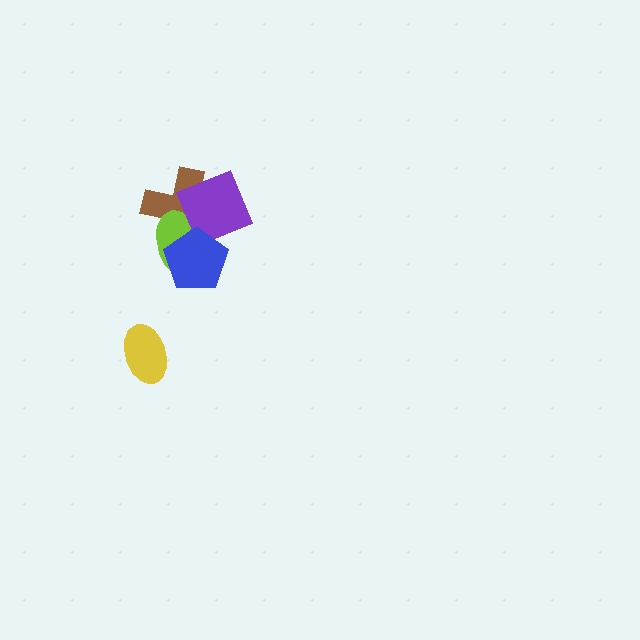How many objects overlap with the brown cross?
3 objects overlap with the brown cross.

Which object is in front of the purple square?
The blue pentagon is in front of the purple square.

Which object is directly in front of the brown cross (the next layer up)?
The lime ellipse is directly in front of the brown cross.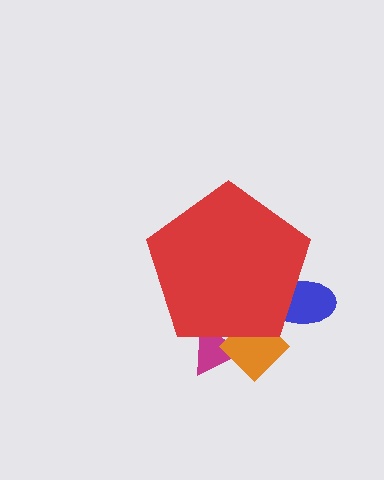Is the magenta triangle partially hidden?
Yes, the magenta triangle is partially hidden behind the red pentagon.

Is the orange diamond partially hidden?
Yes, the orange diamond is partially hidden behind the red pentagon.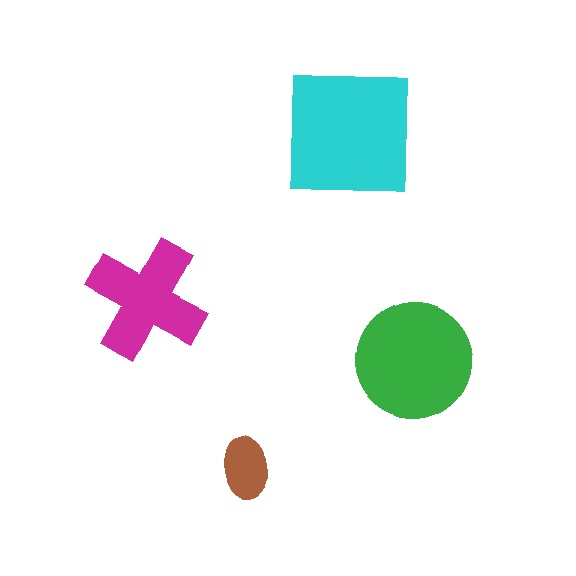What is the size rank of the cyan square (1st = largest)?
1st.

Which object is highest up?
The cyan square is topmost.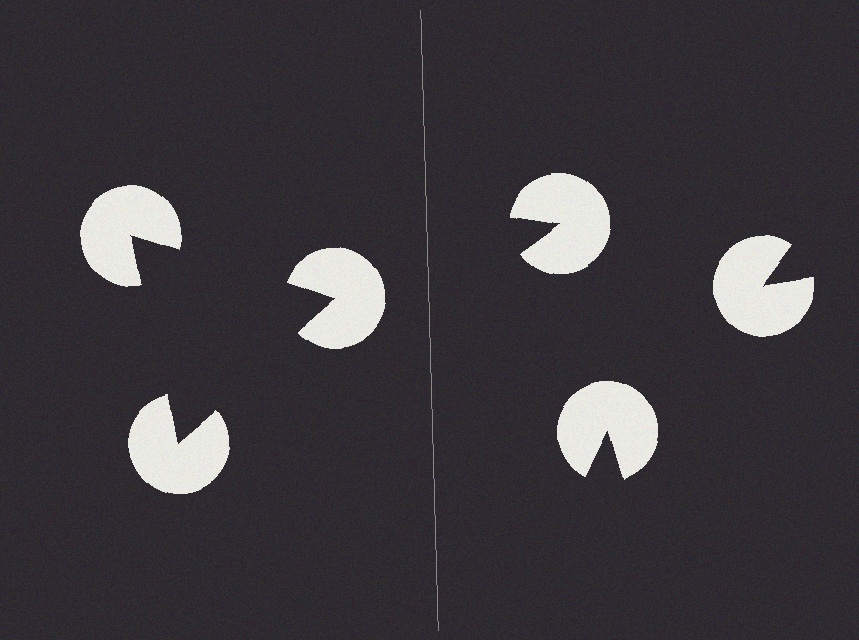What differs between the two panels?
The pac-man discs are positioned identically on both sides; only the wedge orientations differ. On the left they align to a triangle; on the right they are misaligned.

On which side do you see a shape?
An illusory triangle appears on the left side. On the right side the wedge cuts are rotated, so no coherent shape forms.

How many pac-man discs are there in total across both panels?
6 — 3 on each side.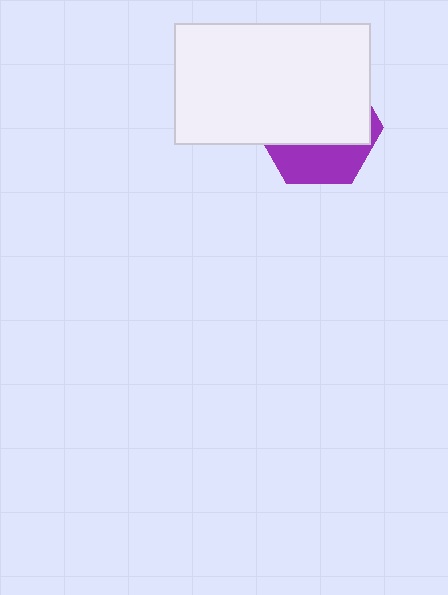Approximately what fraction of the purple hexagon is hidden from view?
Roughly 67% of the purple hexagon is hidden behind the white rectangle.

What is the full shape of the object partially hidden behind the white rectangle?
The partially hidden object is a purple hexagon.